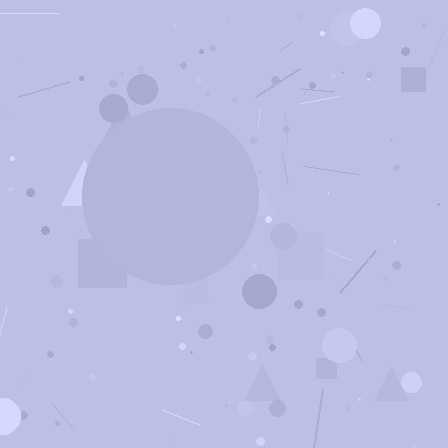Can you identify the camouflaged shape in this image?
The camouflaged shape is a circle.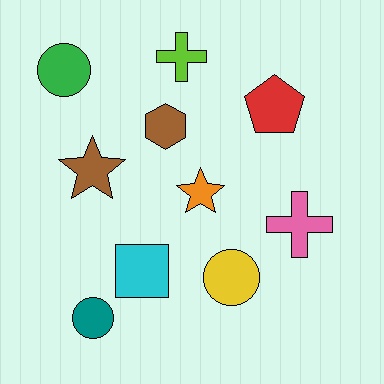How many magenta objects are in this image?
There are no magenta objects.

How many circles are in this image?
There are 3 circles.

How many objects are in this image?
There are 10 objects.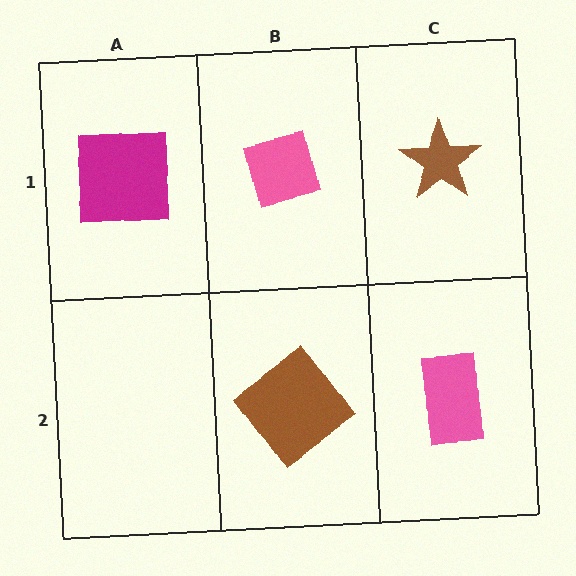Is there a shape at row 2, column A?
No, that cell is empty.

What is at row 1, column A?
A magenta square.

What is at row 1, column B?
A pink square.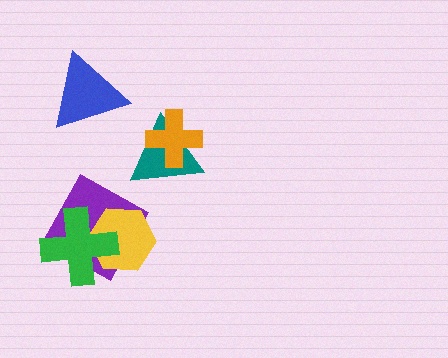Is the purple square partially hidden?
Yes, it is partially covered by another shape.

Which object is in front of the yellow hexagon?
The green cross is in front of the yellow hexagon.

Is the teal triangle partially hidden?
Yes, it is partially covered by another shape.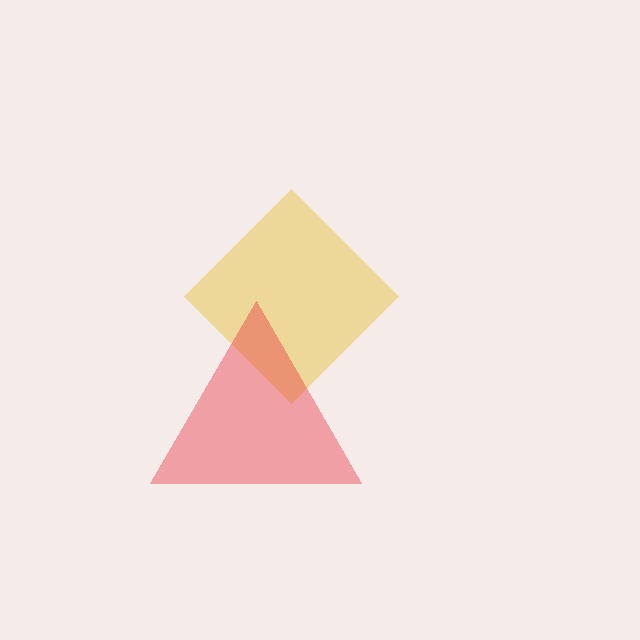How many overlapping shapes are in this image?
There are 2 overlapping shapes in the image.